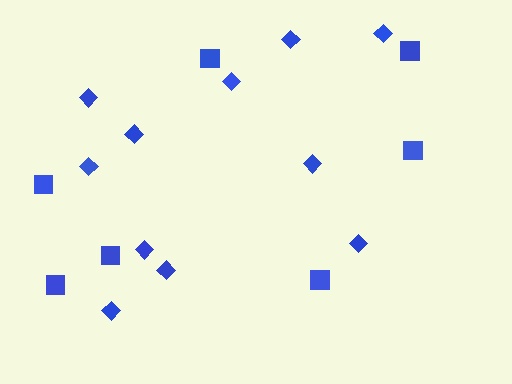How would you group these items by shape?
There are 2 groups: one group of diamonds (11) and one group of squares (7).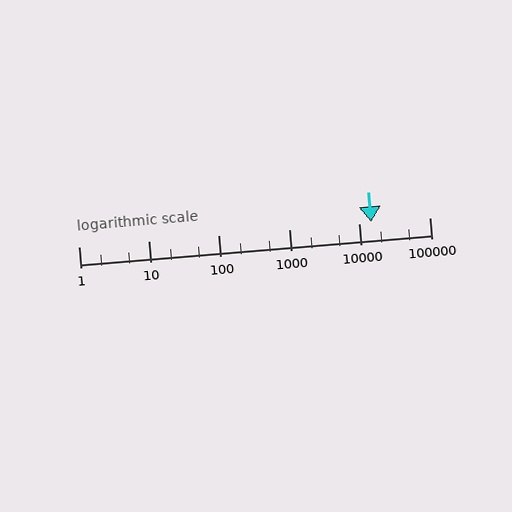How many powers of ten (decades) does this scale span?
The scale spans 5 decades, from 1 to 100000.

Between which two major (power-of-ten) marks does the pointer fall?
The pointer is between 10000 and 100000.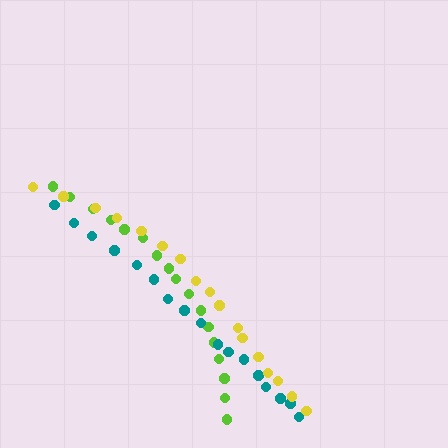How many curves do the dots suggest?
There are 3 distinct paths.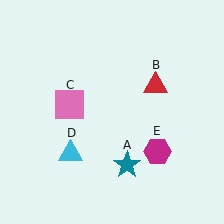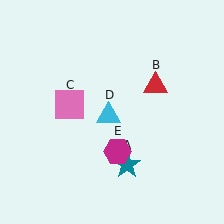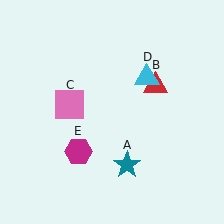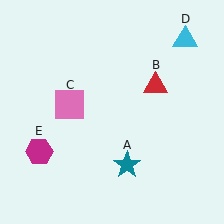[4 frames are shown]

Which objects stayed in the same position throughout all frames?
Teal star (object A) and red triangle (object B) and pink square (object C) remained stationary.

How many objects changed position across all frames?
2 objects changed position: cyan triangle (object D), magenta hexagon (object E).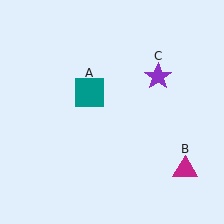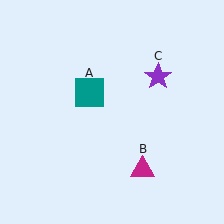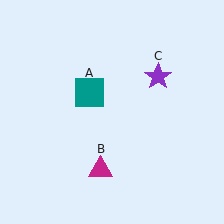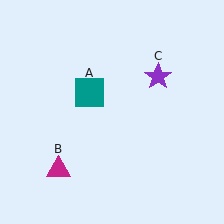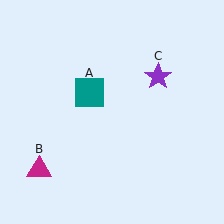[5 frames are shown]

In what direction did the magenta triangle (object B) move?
The magenta triangle (object B) moved left.